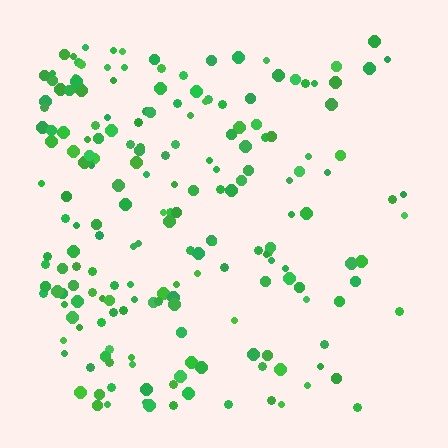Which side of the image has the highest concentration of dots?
The left.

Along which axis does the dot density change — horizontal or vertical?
Horizontal.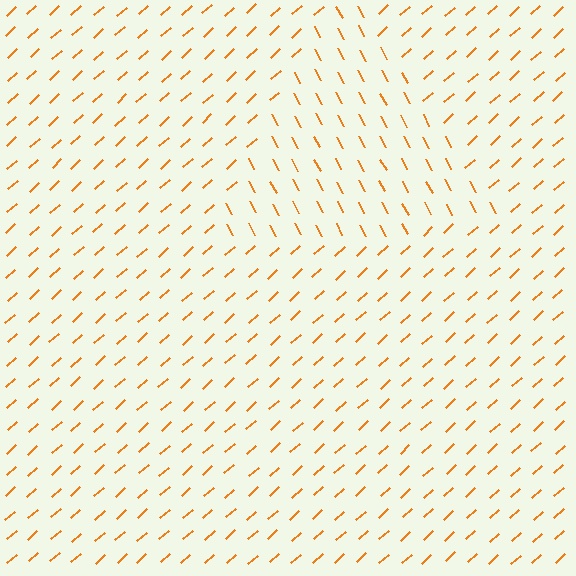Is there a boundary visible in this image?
Yes, there is a texture boundary formed by a change in line orientation.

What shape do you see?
I see a triangle.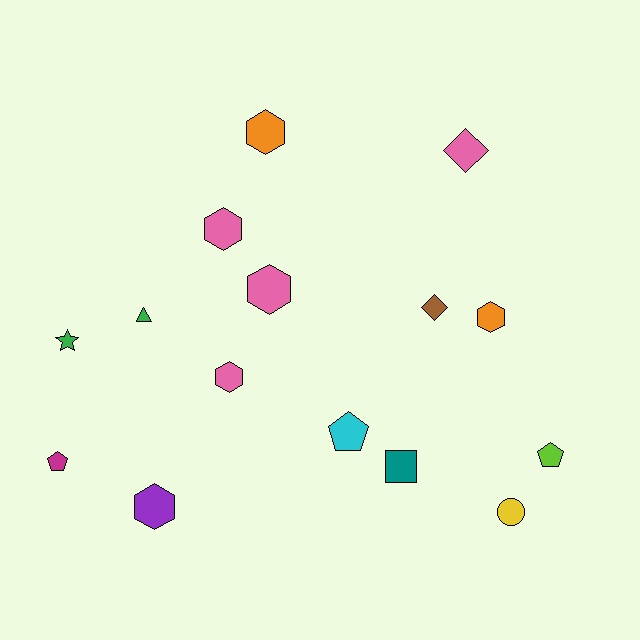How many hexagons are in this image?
There are 6 hexagons.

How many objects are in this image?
There are 15 objects.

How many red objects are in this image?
There are no red objects.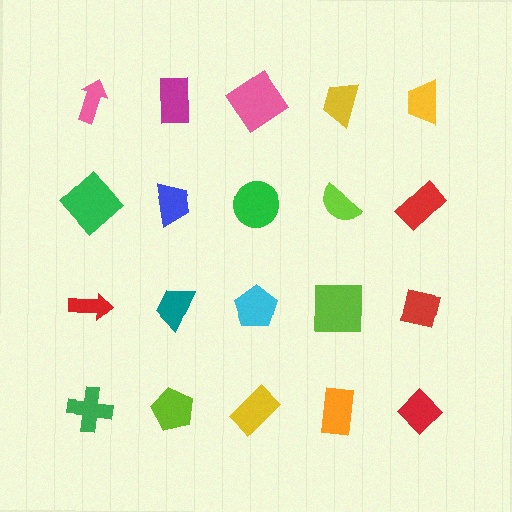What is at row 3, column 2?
A teal trapezoid.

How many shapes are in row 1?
5 shapes.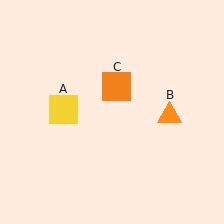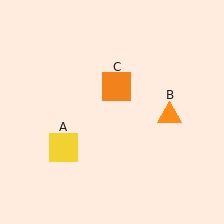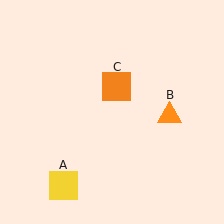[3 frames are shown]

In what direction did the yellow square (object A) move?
The yellow square (object A) moved down.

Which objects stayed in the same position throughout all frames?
Orange triangle (object B) and orange square (object C) remained stationary.